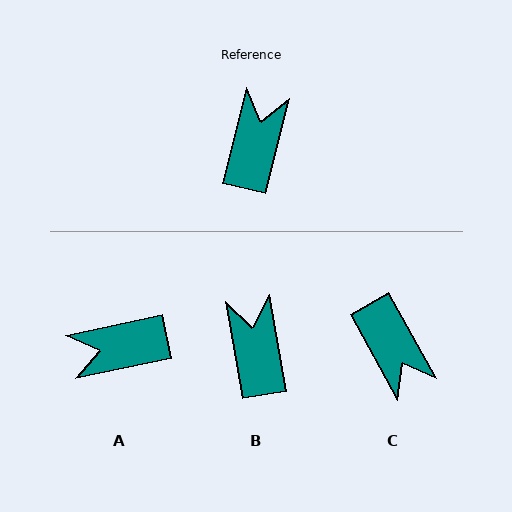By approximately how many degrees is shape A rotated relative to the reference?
Approximately 115 degrees counter-clockwise.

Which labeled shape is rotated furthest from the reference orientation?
C, about 137 degrees away.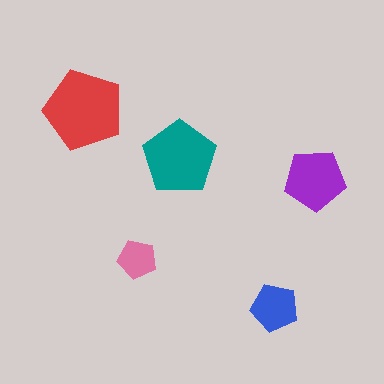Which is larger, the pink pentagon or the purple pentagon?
The purple one.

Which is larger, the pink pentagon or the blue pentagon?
The blue one.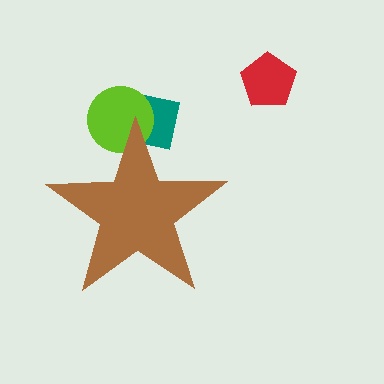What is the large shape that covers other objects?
A brown star.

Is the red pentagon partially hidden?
No, the red pentagon is fully visible.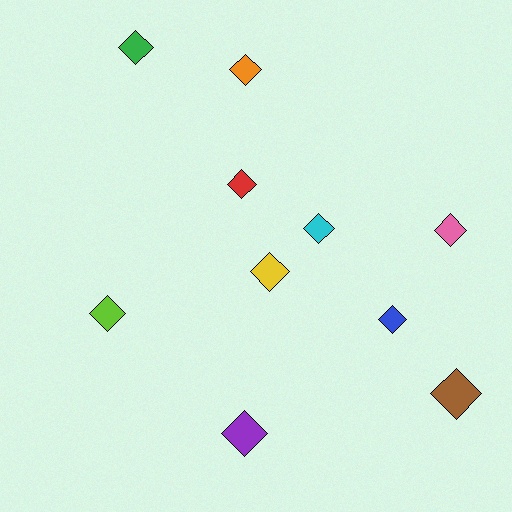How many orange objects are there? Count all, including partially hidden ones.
There is 1 orange object.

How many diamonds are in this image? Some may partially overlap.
There are 10 diamonds.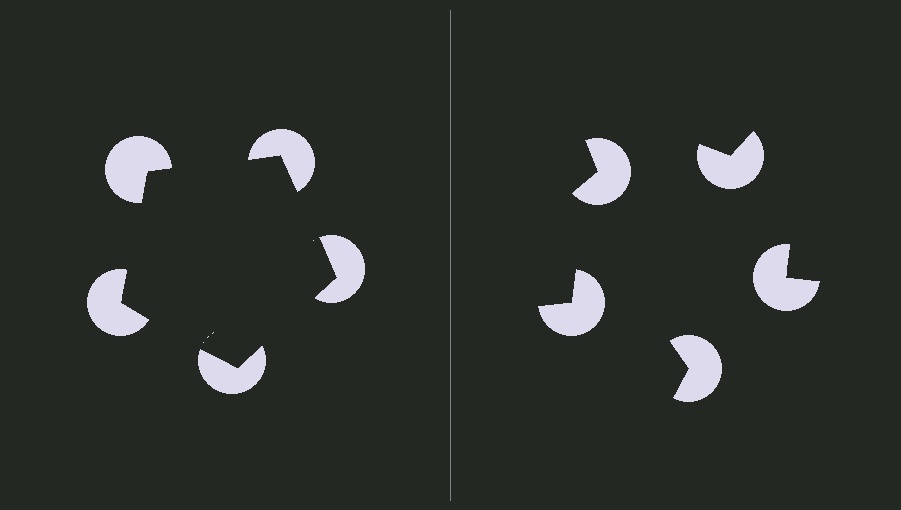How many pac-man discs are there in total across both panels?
10 — 5 on each side.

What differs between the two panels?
The pac-man discs are positioned identically on both sides; only the wedge orientations differ. On the left they align to a pentagon; on the right they are misaligned.